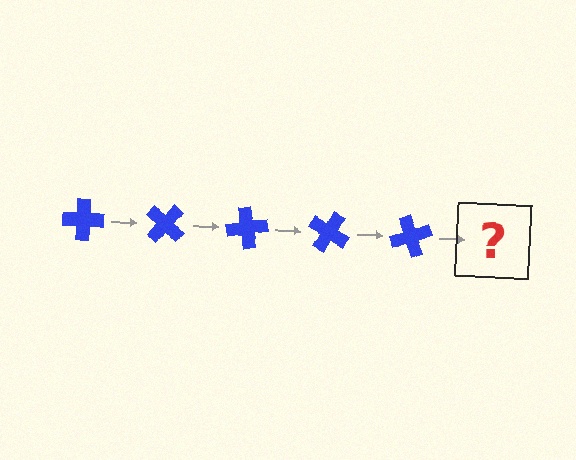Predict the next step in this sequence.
The next step is a blue cross rotated 200 degrees.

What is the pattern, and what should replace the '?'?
The pattern is that the cross rotates 40 degrees each step. The '?' should be a blue cross rotated 200 degrees.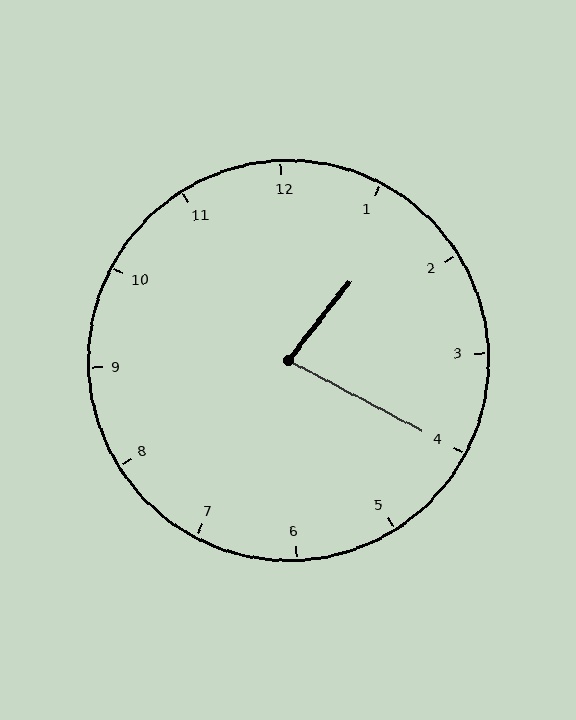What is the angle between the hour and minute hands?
Approximately 80 degrees.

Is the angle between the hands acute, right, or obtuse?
It is acute.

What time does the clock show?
1:20.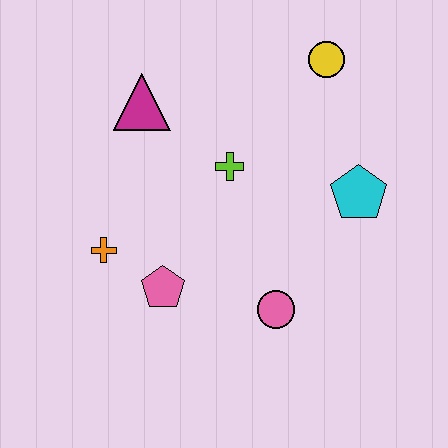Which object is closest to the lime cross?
The magenta triangle is closest to the lime cross.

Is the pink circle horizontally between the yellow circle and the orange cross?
Yes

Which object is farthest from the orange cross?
The yellow circle is farthest from the orange cross.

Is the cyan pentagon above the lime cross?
No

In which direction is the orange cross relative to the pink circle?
The orange cross is to the left of the pink circle.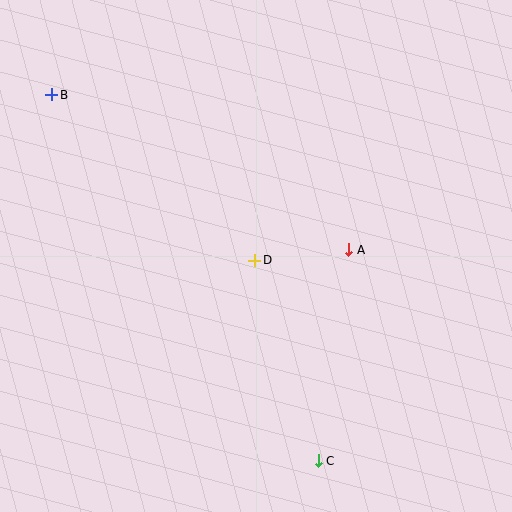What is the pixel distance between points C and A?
The distance between C and A is 213 pixels.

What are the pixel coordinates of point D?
Point D is at (255, 260).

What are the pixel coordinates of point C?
Point C is at (318, 461).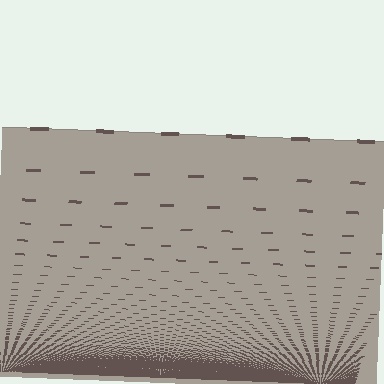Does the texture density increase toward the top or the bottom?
Density increases toward the bottom.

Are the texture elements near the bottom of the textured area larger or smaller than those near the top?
Smaller. The gradient is inverted — elements near the bottom are smaller and denser.